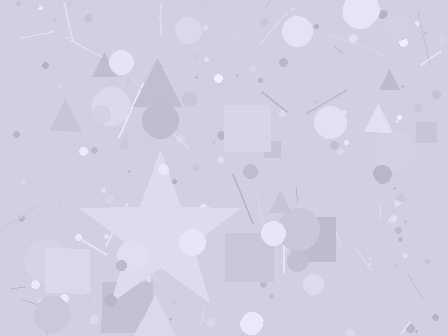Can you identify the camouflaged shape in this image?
The camouflaged shape is a star.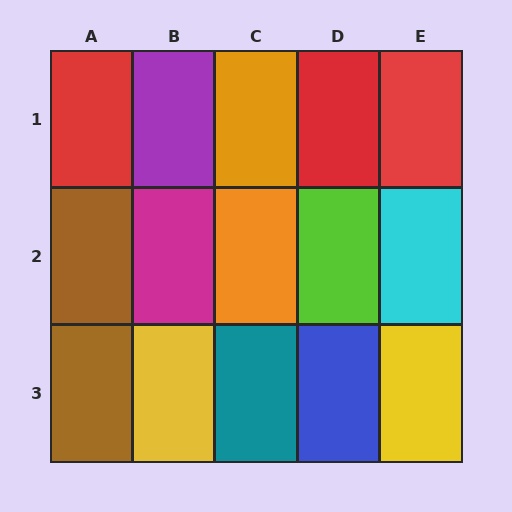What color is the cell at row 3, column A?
Brown.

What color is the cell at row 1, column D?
Red.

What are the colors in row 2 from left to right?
Brown, magenta, orange, lime, cyan.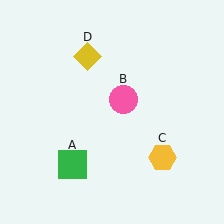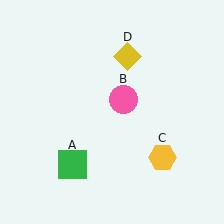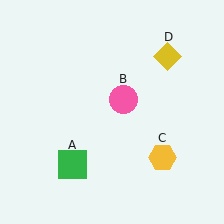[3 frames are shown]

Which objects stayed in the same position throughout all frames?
Green square (object A) and pink circle (object B) and yellow hexagon (object C) remained stationary.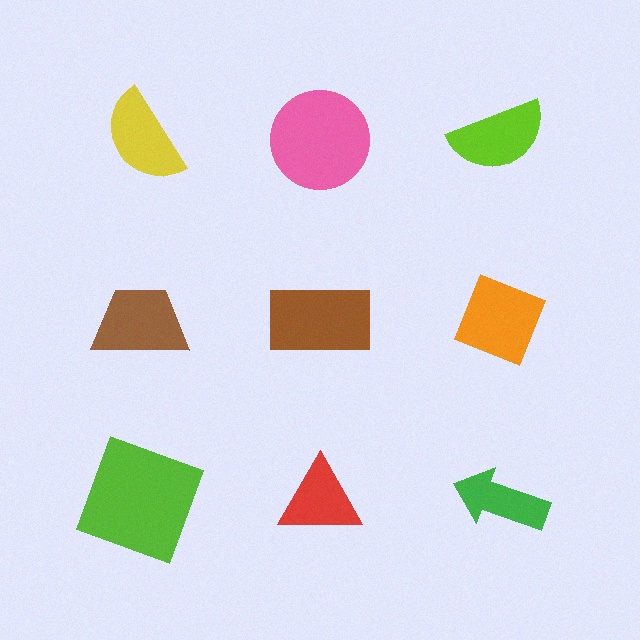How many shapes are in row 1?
3 shapes.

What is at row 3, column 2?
A red triangle.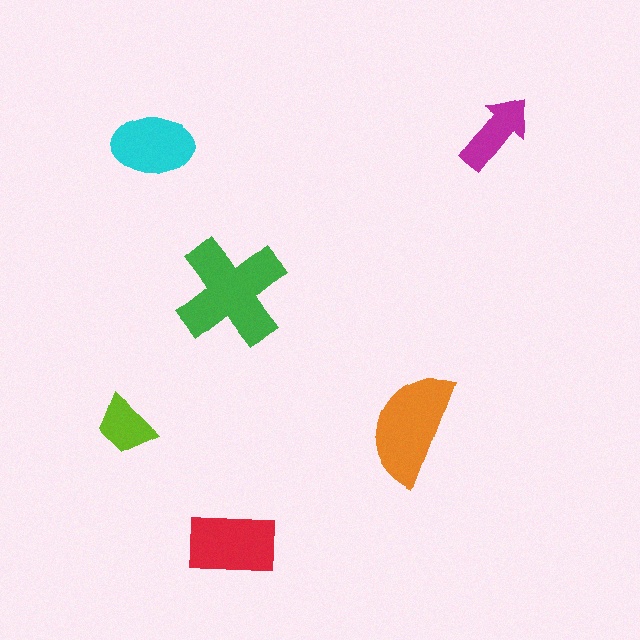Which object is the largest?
The green cross.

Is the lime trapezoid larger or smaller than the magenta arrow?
Smaller.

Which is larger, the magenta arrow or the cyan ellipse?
The cyan ellipse.